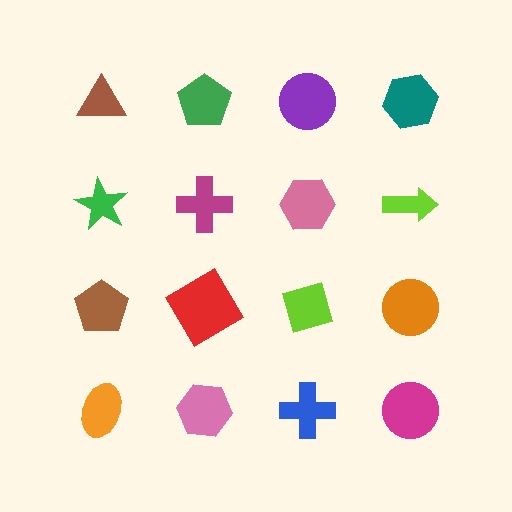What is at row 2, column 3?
A pink hexagon.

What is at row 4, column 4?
A magenta circle.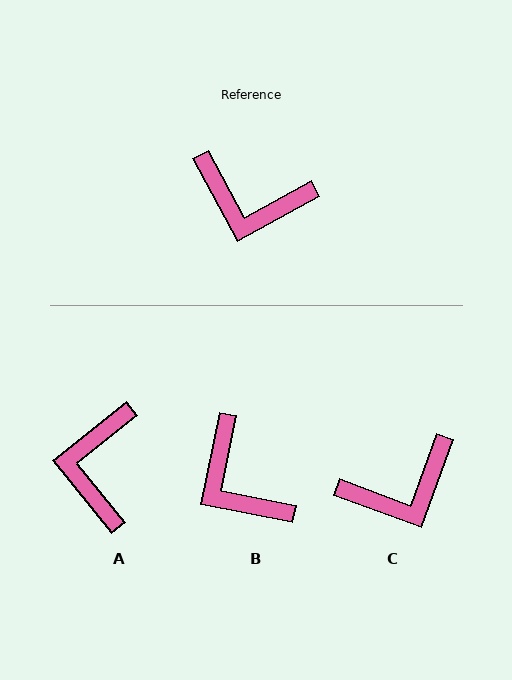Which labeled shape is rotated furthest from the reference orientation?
A, about 80 degrees away.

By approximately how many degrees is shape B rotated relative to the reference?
Approximately 40 degrees clockwise.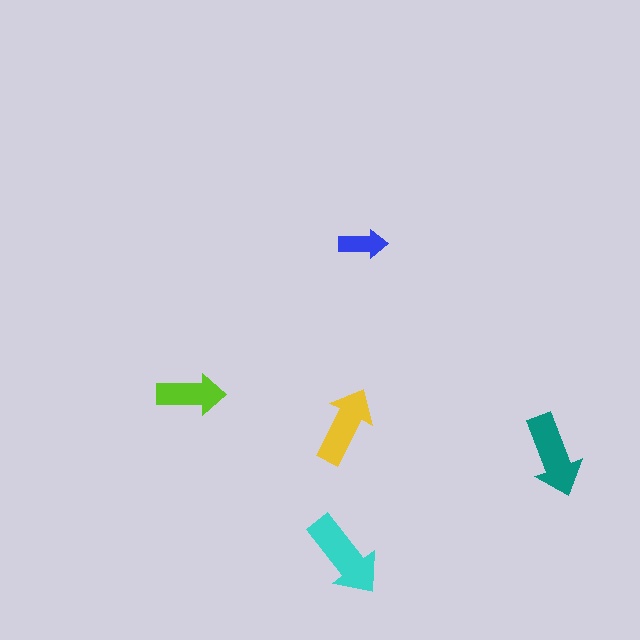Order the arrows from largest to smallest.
the cyan one, the teal one, the yellow one, the lime one, the blue one.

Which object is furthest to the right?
The teal arrow is rightmost.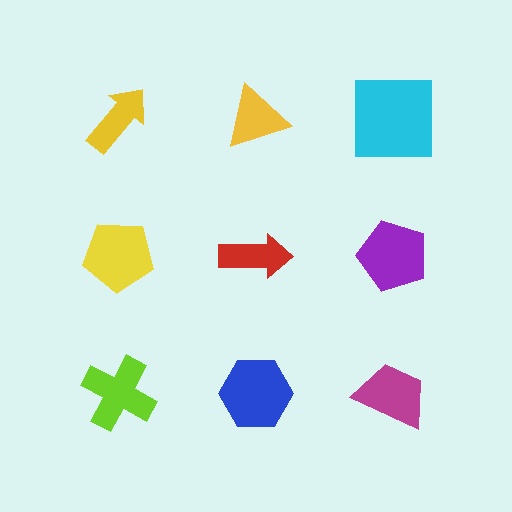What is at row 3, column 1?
A lime cross.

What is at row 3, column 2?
A blue hexagon.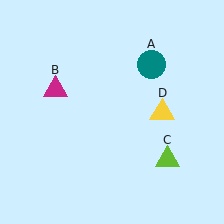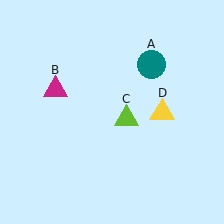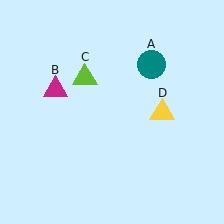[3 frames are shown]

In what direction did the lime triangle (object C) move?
The lime triangle (object C) moved up and to the left.